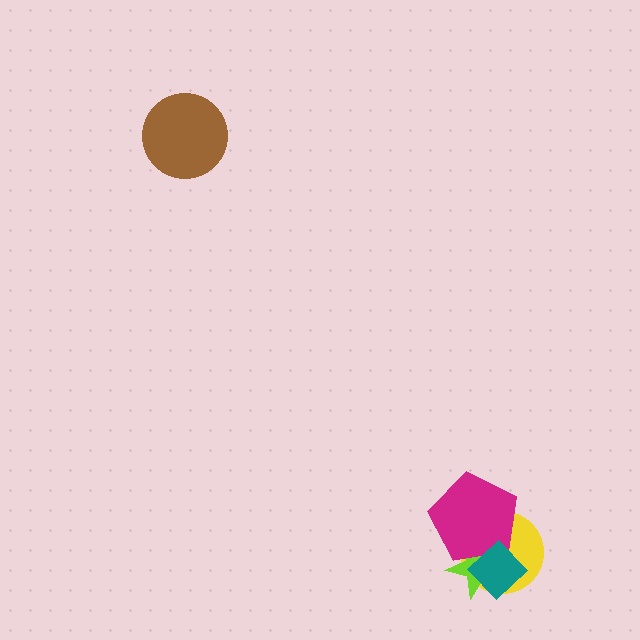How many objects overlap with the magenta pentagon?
3 objects overlap with the magenta pentagon.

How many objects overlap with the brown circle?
0 objects overlap with the brown circle.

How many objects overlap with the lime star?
3 objects overlap with the lime star.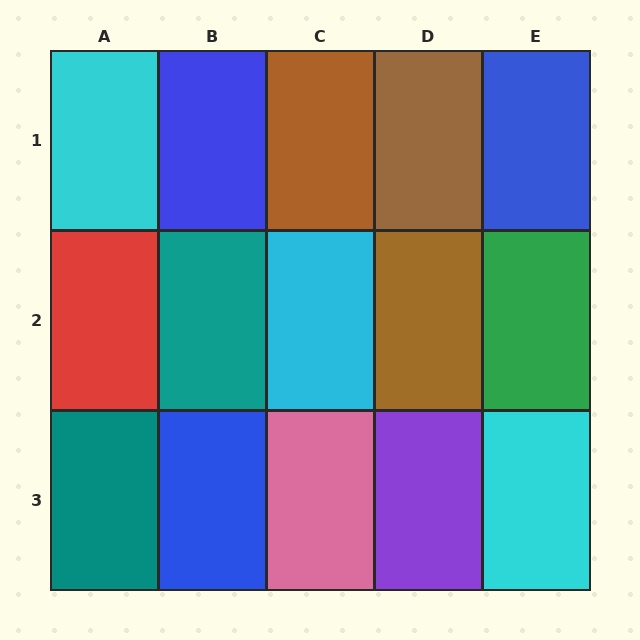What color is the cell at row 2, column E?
Green.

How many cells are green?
1 cell is green.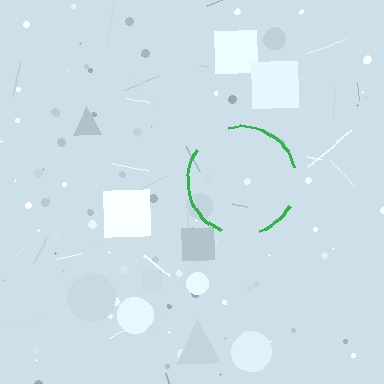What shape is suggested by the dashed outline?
The dashed outline suggests a circle.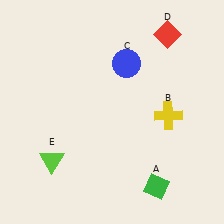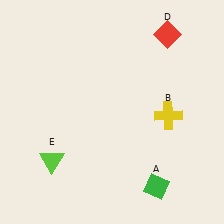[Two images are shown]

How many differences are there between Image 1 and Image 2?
There is 1 difference between the two images.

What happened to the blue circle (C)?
The blue circle (C) was removed in Image 2. It was in the top-right area of Image 1.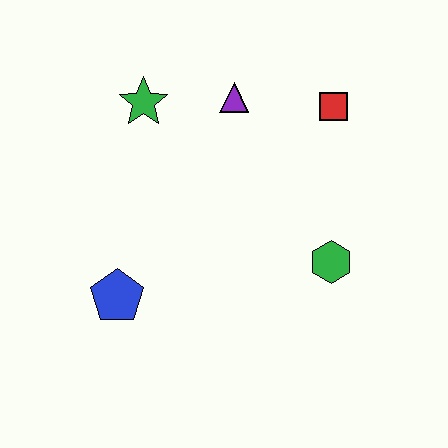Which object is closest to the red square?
The purple triangle is closest to the red square.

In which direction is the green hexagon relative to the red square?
The green hexagon is below the red square.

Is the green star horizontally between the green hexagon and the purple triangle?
No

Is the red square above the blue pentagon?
Yes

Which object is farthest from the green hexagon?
The green star is farthest from the green hexagon.